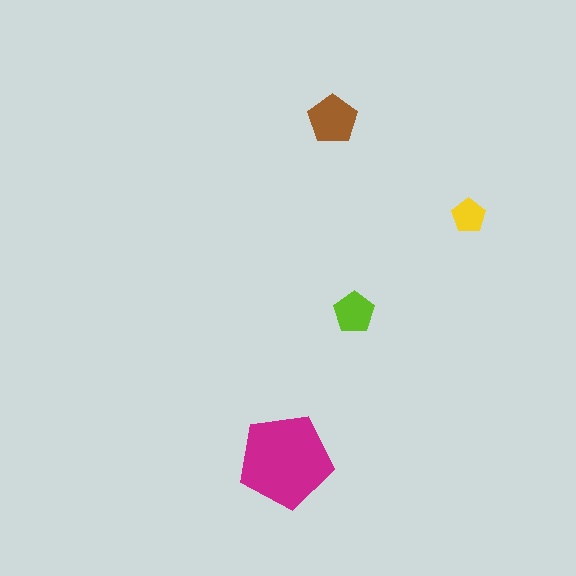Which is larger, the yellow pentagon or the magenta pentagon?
The magenta one.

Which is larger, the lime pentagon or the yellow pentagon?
The lime one.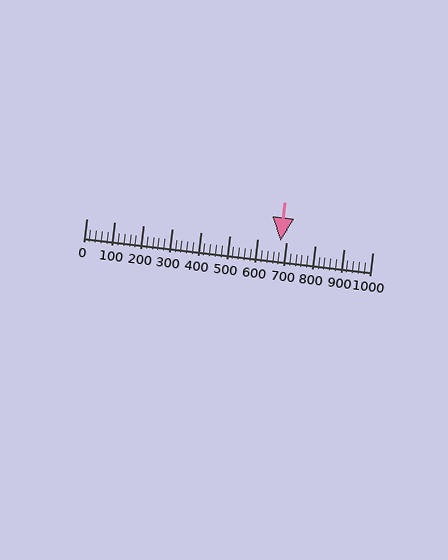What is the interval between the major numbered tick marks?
The major tick marks are spaced 100 units apart.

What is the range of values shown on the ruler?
The ruler shows values from 0 to 1000.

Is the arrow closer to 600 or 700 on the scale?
The arrow is closer to 700.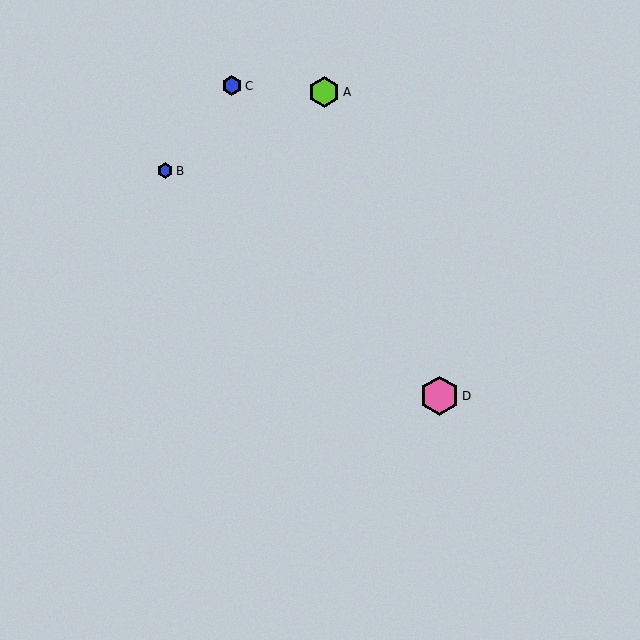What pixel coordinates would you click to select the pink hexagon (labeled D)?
Click at (439, 396) to select the pink hexagon D.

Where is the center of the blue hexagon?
The center of the blue hexagon is at (165, 171).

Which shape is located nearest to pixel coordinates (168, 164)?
The blue hexagon (labeled B) at (165, 171) is nearest to that location.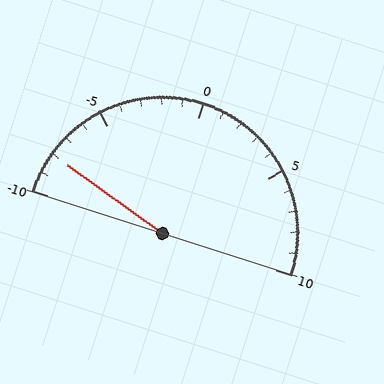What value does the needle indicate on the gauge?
The needle indicates approximately -8.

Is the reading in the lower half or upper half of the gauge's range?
The reading is in the lower half of the range (-10 to 10).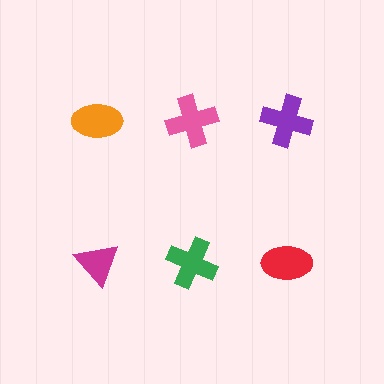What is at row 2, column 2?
A green cross.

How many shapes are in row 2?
3 shapes.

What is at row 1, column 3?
A purple cross.